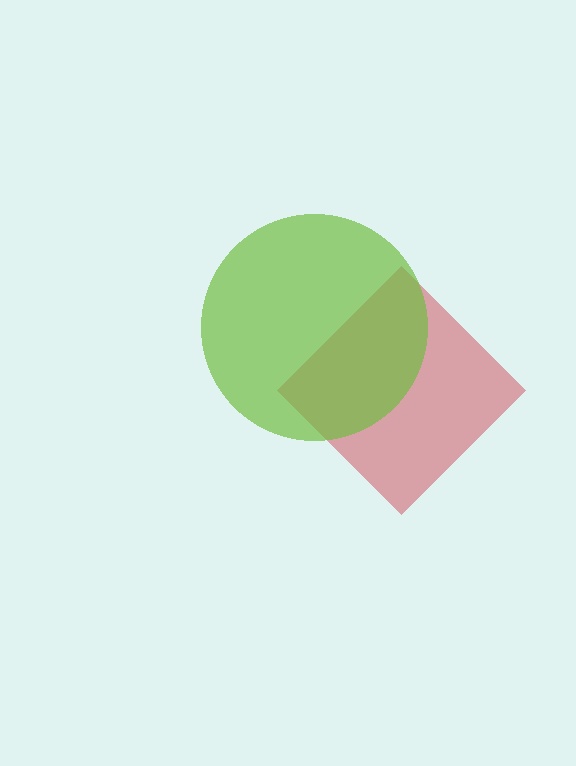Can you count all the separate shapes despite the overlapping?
Yes, there are 2 separate shapes.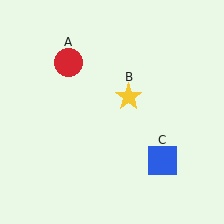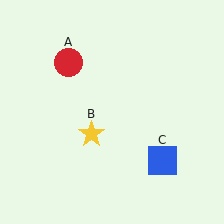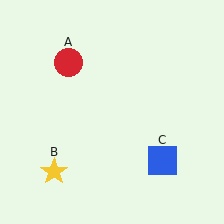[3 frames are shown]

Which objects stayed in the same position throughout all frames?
Red circle (object A) and blue square (object C) remained stationary.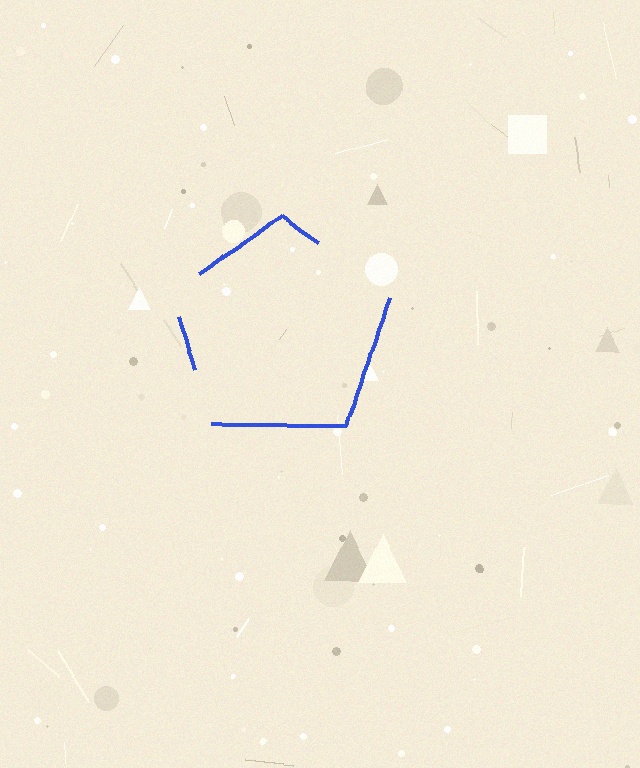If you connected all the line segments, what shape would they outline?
They would outline a pentagon.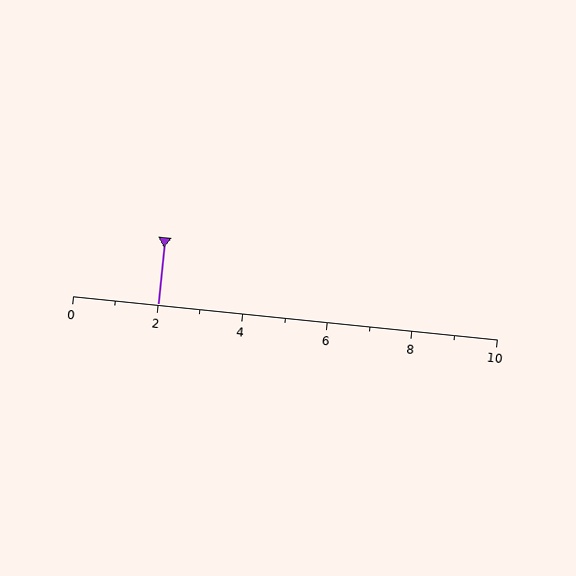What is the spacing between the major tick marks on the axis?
The major ticks are spaced 2 apart.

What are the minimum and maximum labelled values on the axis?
The axis runs from 0 to 10.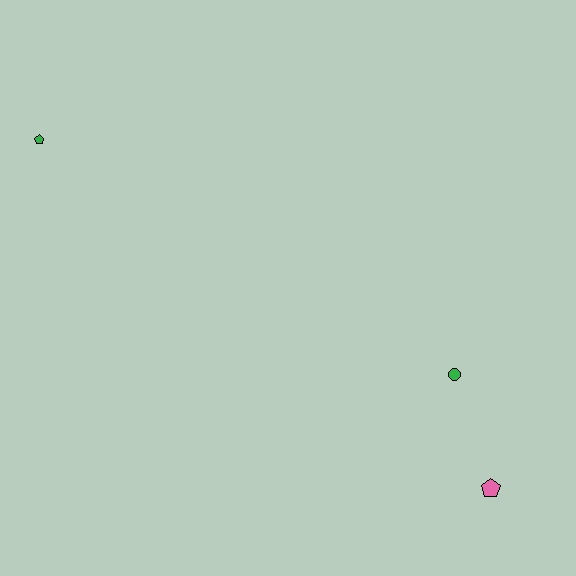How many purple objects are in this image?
There are no purple objects.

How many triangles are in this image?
There are no triangles.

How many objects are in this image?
There are 3 objects.